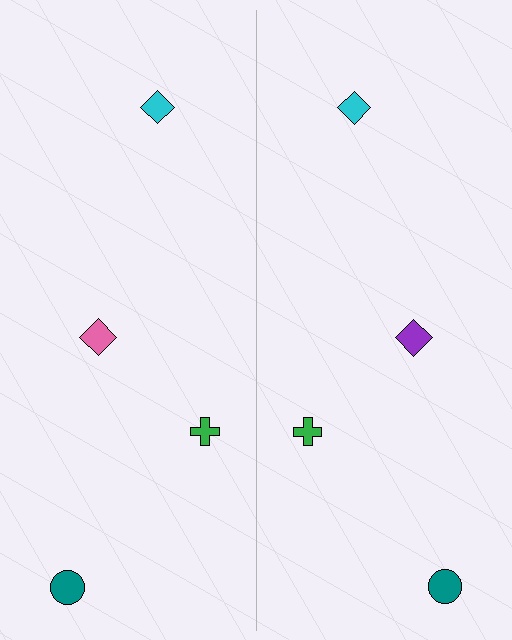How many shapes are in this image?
There are 8 shapes in this image.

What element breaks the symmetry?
The purple diamond on the right side breaks the symmetry — its mirror counterpart is pink.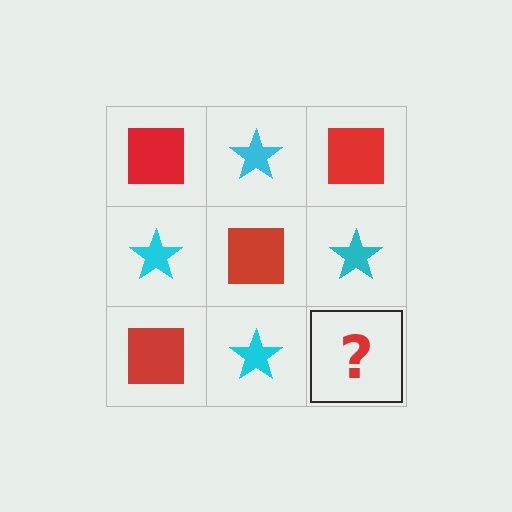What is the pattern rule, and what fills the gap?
The rule is that it alternates red square and cyan star in a checkerboard pattern. The gap should be filled with a red square.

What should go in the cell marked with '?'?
The missing cell should contain a red square.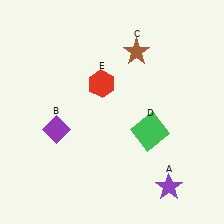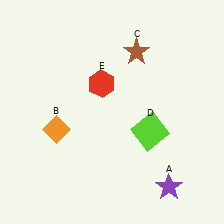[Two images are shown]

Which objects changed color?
B changed from purple to orange. D changed from green to lime.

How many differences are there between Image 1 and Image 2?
There are 2 differences between the two images.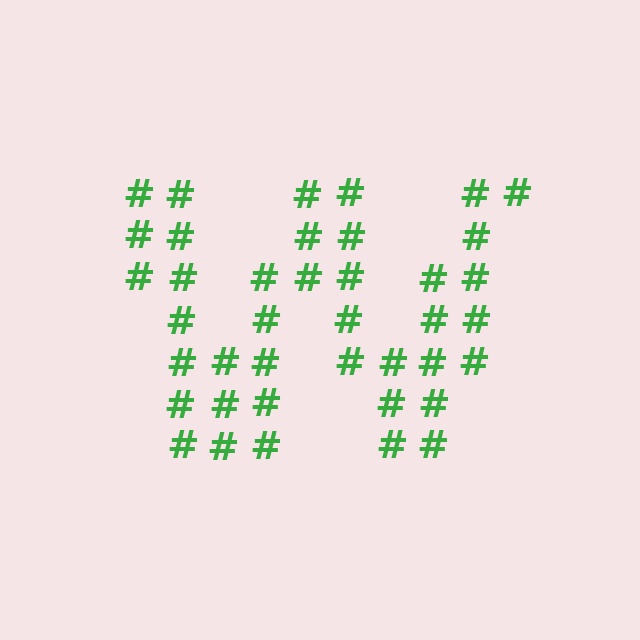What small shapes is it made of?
It is made of small hash symbols.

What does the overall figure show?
The overall figure shows the letter W.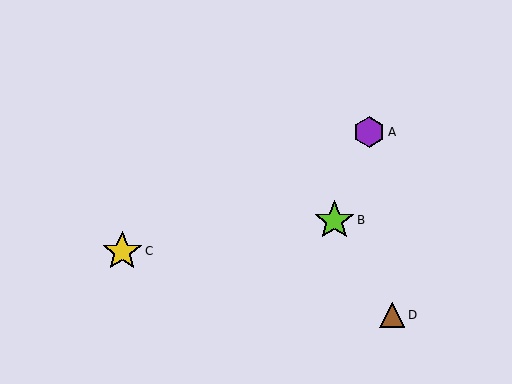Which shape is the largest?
The yellow star (labeled C) is the largest.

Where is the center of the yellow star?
The center of the yellow star is at (122, 251).